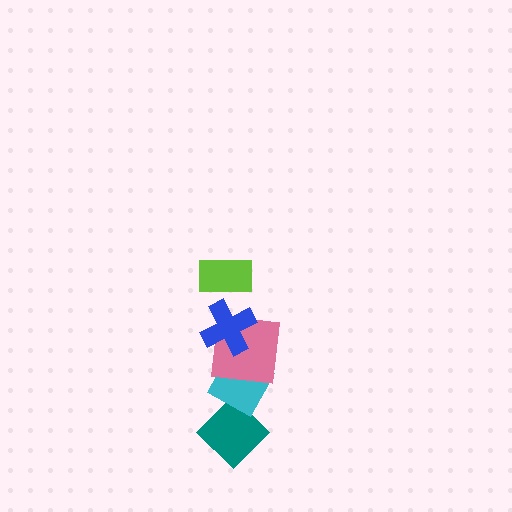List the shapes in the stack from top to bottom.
From top to bottom: the lime rectangle, the blue cross, the pink square, the cyan diamond, the teal diamond.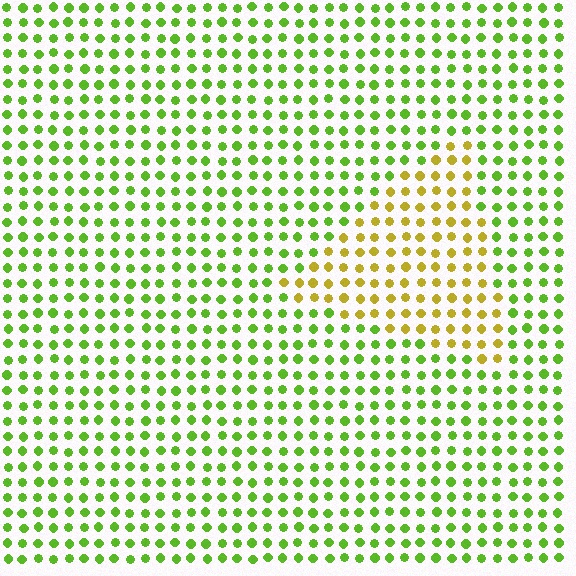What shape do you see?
I see a triangle.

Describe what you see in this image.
The image is filled with small lime elements in a uniform arrangement. A triangle-shaped region is visible where the elements are tinted to a slightly different hue, forming a subtle color boundary.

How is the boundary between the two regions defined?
The boundary is defined purely by a slight shift in hue (about 45 degrees). Spacing, size, and orientation are identical on both sides.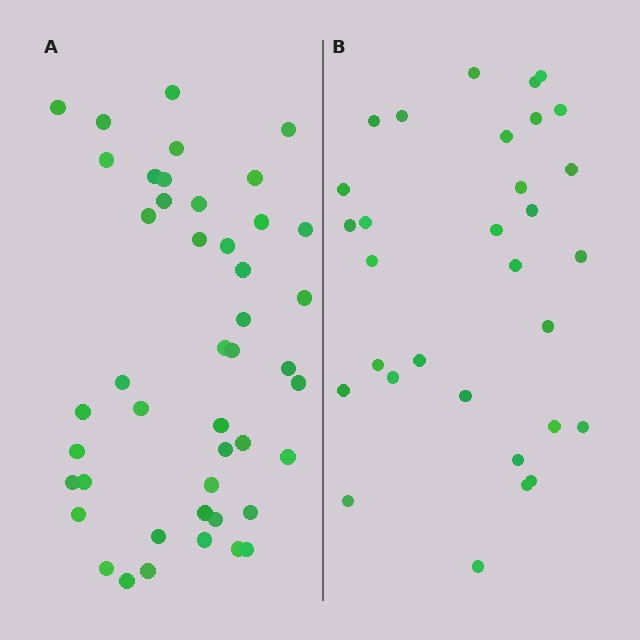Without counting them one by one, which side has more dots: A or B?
Region A (the left region) has more dots.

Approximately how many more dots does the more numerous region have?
Region A has approximately 15 more dots than region B.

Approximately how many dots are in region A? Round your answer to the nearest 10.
About 40 dots. (The exact count is 45, which rounds to 40.)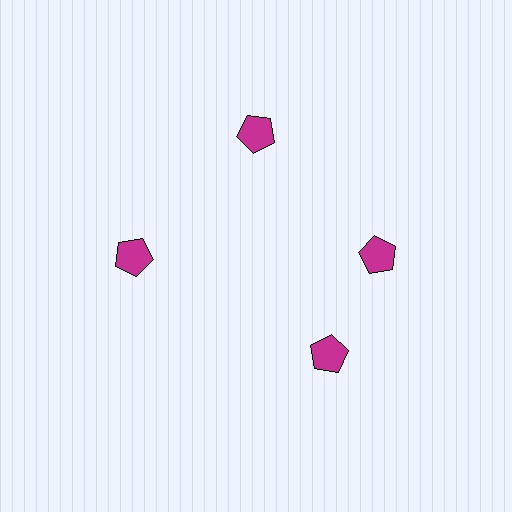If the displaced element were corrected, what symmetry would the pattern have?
It would have 4-fold rotational symmetry — the pattern would map onto itself every 90 degrees.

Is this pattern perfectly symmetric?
No. The 4 magenta pentagons are arranged in a ring, but one element near the 6 o'clock position is rotated out of alignment along the ring, breaking the 4-fold rotational symmetry.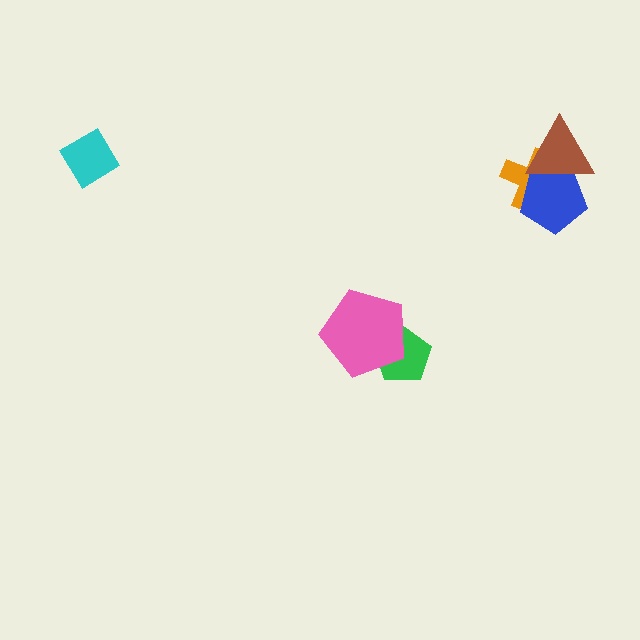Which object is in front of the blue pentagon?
The brown triangle is in front of the blue pentagon.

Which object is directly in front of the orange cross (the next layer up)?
The blue pentagon is directly in front of the orange cross.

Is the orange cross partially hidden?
Yes, it is partially covered by another shape.